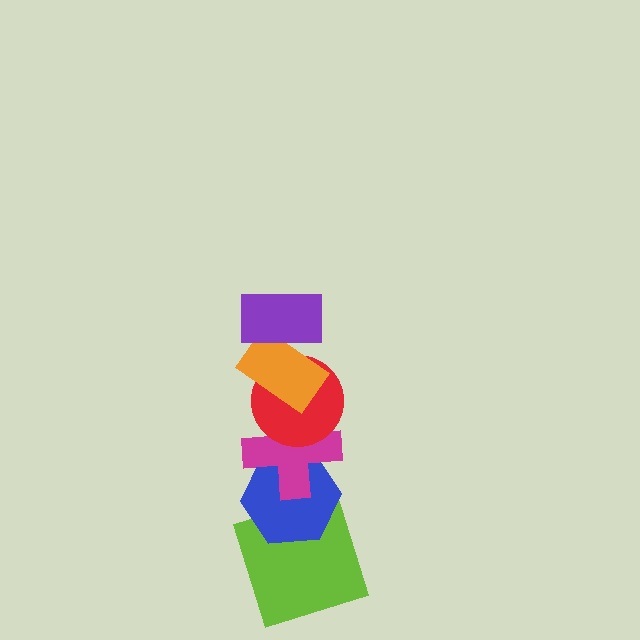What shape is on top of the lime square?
The blue hexagon is on top of the lime square.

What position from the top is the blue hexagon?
The blue hexagon is 5th from the top.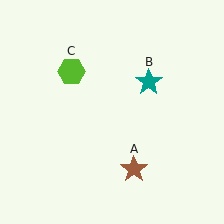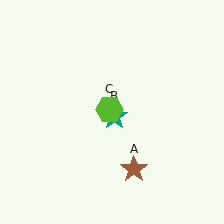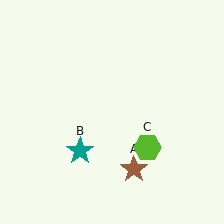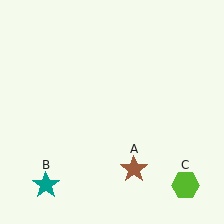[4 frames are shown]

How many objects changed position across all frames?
2 objects changed position: teal star (object B), lime hexagon (object C).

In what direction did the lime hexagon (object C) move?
The lime hexagon (object C) moved down and to the right.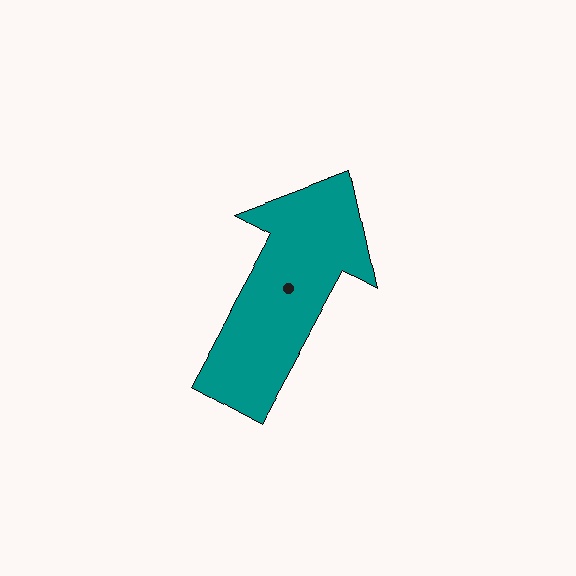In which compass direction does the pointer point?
Northeast.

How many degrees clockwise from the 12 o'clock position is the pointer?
Approximately 28 degrees.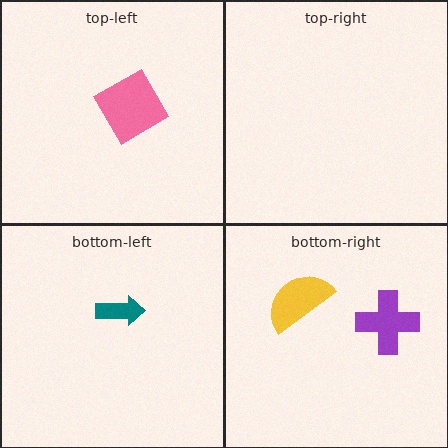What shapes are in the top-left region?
The pink diamond.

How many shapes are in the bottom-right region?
2.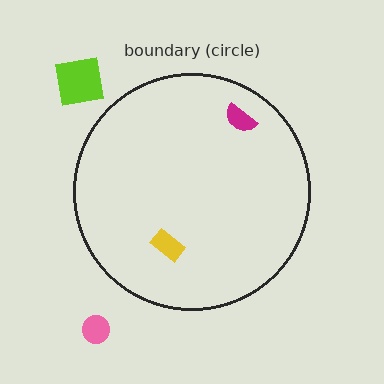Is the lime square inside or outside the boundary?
Outside.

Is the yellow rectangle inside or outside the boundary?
Inside.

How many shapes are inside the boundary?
2 inside, 2 outside.